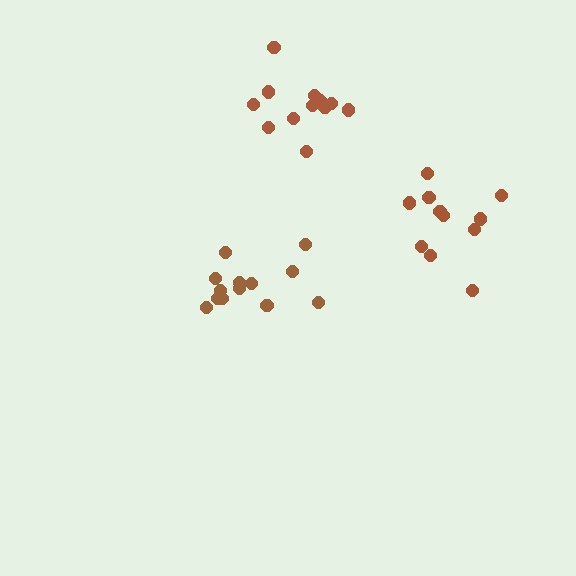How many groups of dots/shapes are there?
There are 3 groups.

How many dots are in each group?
Group 1: 14 dots, Group 2: 11 dots, Group 3: 12 dots (37 total).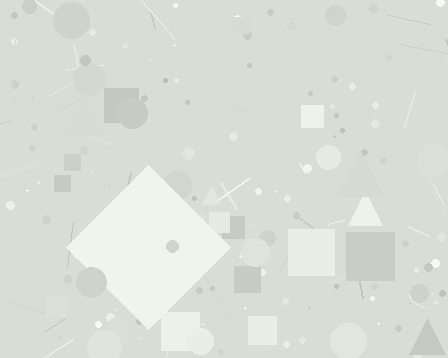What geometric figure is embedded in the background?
A diamond is embedded in the background.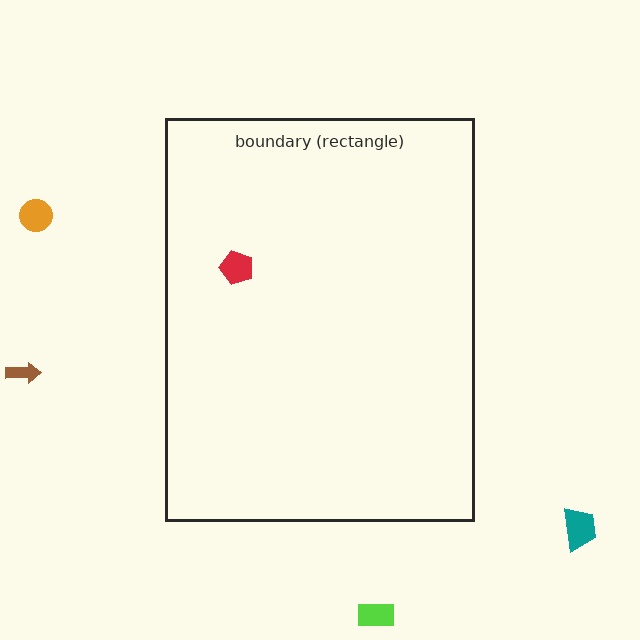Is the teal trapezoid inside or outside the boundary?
Outside.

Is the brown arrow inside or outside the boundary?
Outside.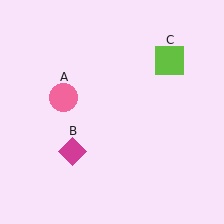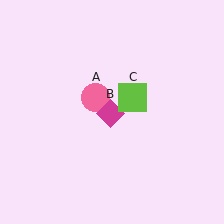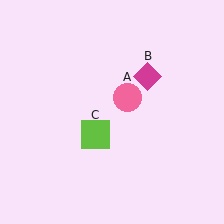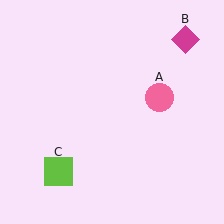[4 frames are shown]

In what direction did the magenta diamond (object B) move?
The magenta diamond (object B) moved up and to the right.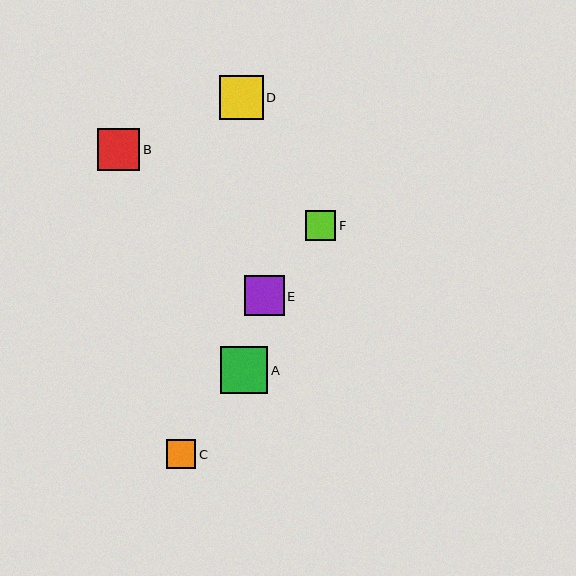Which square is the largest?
Square A is the largest with a size of approximately 47 pixels.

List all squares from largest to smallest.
From largest to smallest: A, D, B, E, F, C.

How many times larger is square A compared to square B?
Square A is approximately 1.1 times the size of square B.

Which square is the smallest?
Square C is the smallest with a size of approximately 29 pixels.